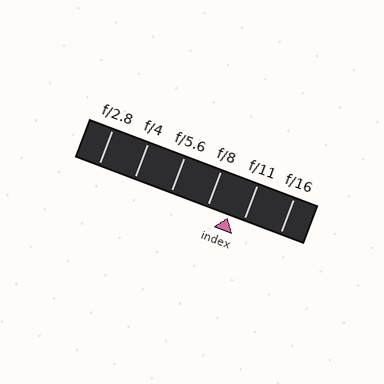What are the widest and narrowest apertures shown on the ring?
The widest aperture shown is f/2.8 and the narrowest is f/16.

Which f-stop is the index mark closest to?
The index mark is closest to f/11.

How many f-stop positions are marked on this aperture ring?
There are 6 f-stop positions marked.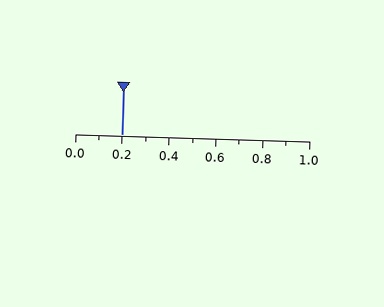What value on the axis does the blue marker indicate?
The marker indicates approximately 0.2.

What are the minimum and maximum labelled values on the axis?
The axis runs from 0.0 to 1.0.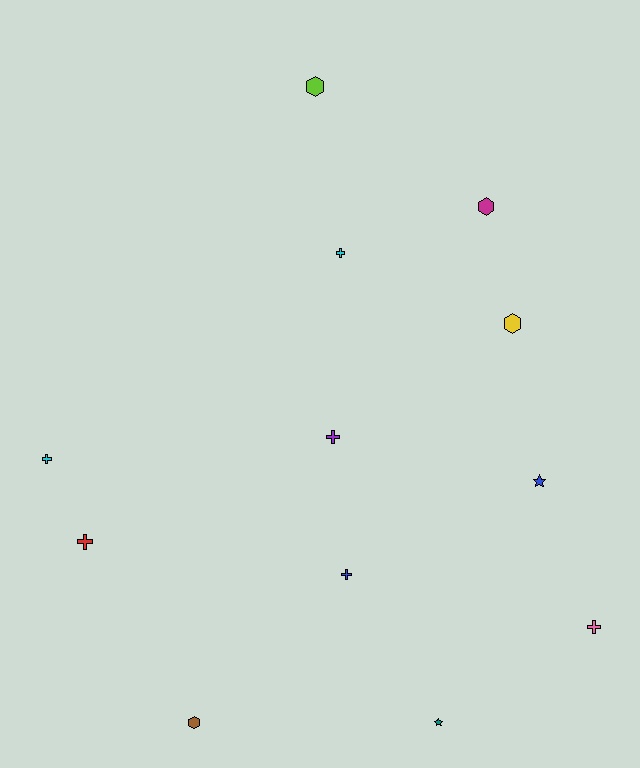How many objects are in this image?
There are 12 objects.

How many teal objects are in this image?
There is 1 teal object.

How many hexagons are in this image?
There are 4 hexagons.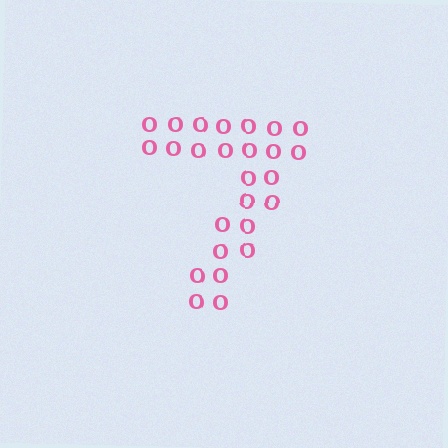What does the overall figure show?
The overall figure shows the digit 7.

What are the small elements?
The small elements are letter O's.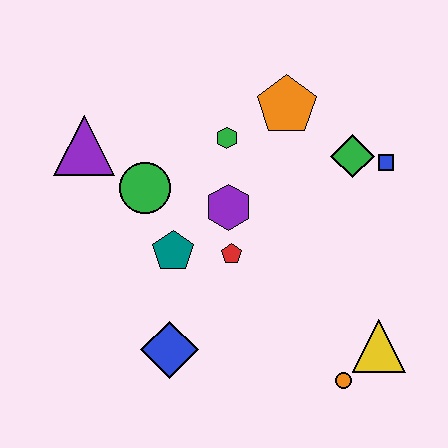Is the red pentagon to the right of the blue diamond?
Yes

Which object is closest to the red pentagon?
The purple hexagon is closest to the red pentagon.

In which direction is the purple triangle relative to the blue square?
The purple triangle is to the left of the blue square.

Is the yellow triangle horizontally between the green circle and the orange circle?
No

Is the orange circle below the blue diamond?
Yes